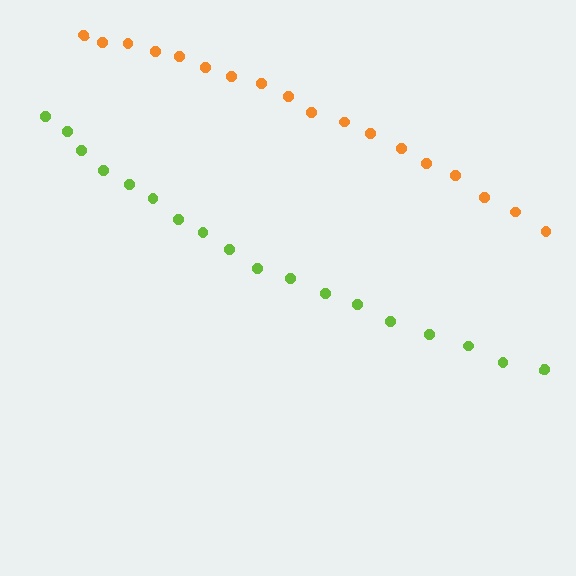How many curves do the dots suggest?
There are 2 distinct paths.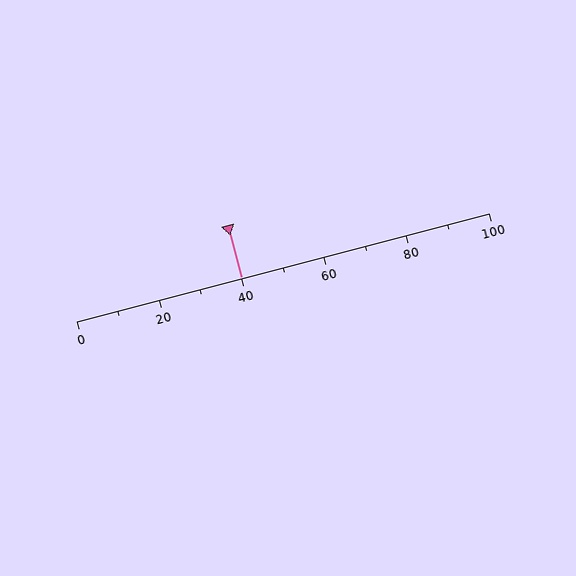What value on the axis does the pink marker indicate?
The marker indicates approximately 40.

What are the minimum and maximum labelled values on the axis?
The axis runs from 0 to 100.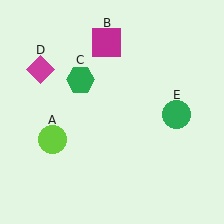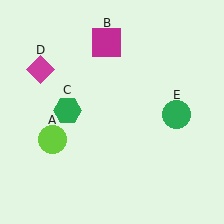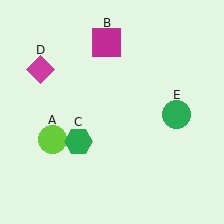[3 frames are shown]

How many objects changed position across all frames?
1 object changed position: green hexagon (object C).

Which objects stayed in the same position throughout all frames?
Lime circle (object A) and magenta square (object B) and magenta diamond (object D) and green circle (object E) remained stationary.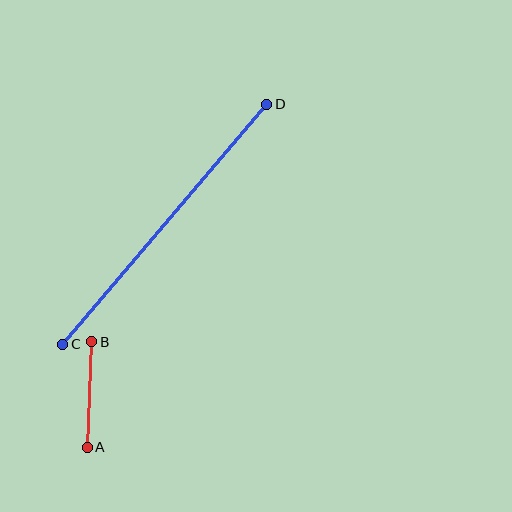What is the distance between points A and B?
The distance is approximately 105 pixels.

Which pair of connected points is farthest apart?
Points C and D are farthest apart.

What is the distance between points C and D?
The distance is approximately 315 pixels.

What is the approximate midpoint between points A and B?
The midpoint is at approximately (90, 394) pixels.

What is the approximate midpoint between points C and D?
The midpoint is at approximately (165, 224) pixels.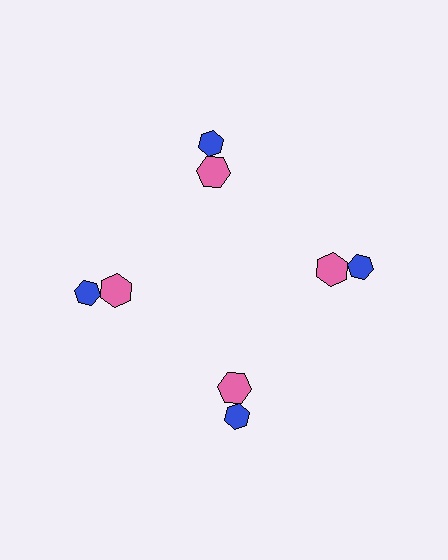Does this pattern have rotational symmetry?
Yes, this pattern has 4-fold rotational symmetry. It looks the same after rotating 90 degrees around the center.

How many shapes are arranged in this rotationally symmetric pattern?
There are 8 shapes, arranged in 4 groups of 2.